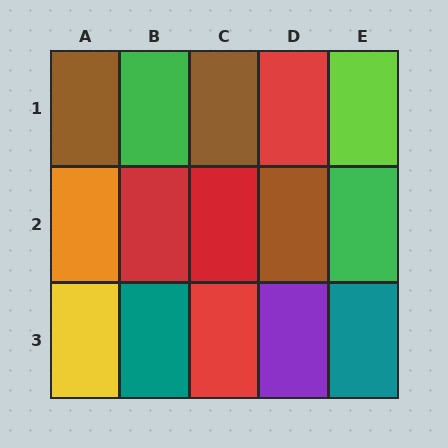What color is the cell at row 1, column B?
Green.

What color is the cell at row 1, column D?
Red.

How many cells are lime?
1 cell is lime.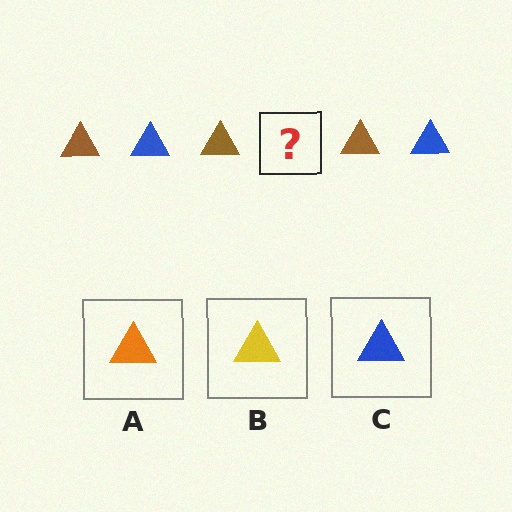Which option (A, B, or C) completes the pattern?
C.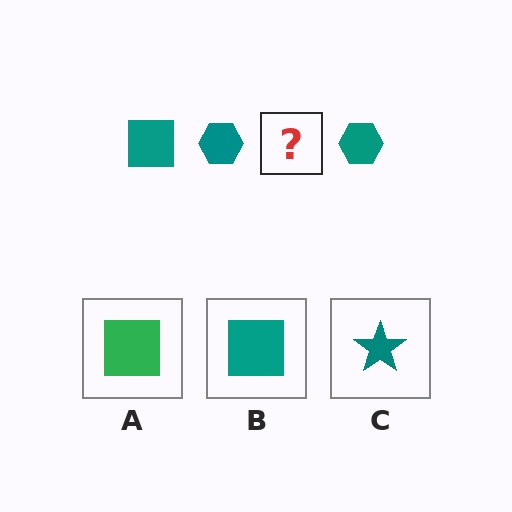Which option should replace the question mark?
Option B.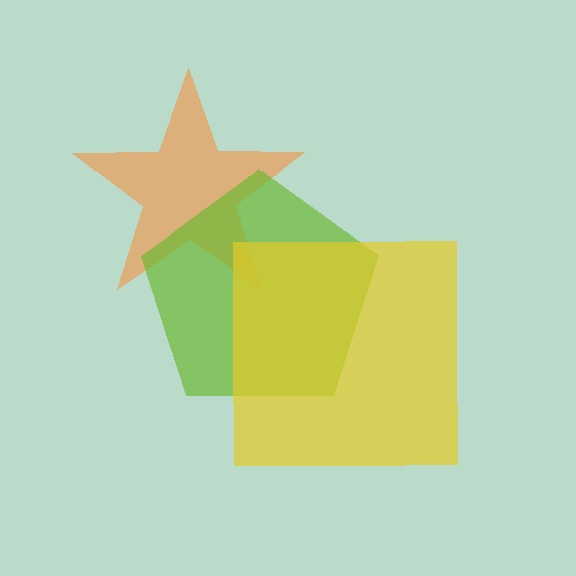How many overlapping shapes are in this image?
There are 3 overlapping shapes in the image.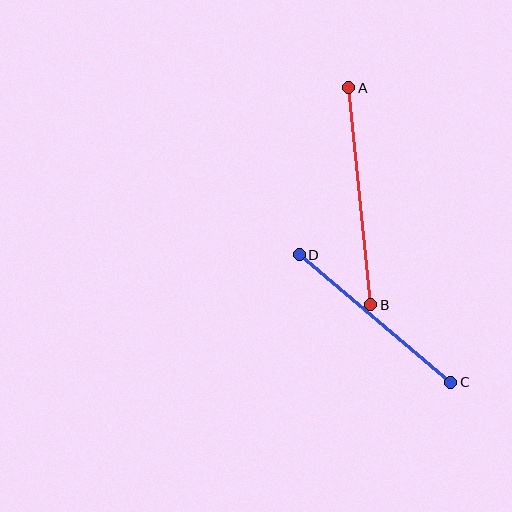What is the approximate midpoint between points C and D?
The midpoint is at approximately (375, 319) pixels.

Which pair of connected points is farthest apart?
Points A and B are farthest apart.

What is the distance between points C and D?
The distance is approximately 198 pixels.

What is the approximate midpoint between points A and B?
The midpoint is at approximately (360, 196) pixels.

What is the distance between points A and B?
The distance is approximately 218 pixels.